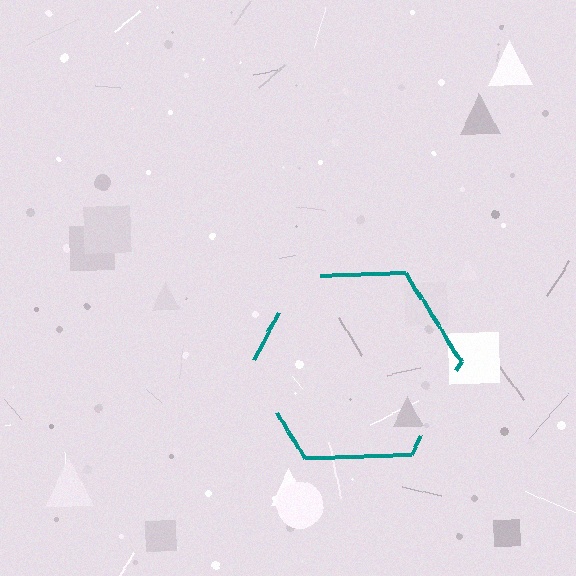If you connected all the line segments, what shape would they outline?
They would outline a hexagon.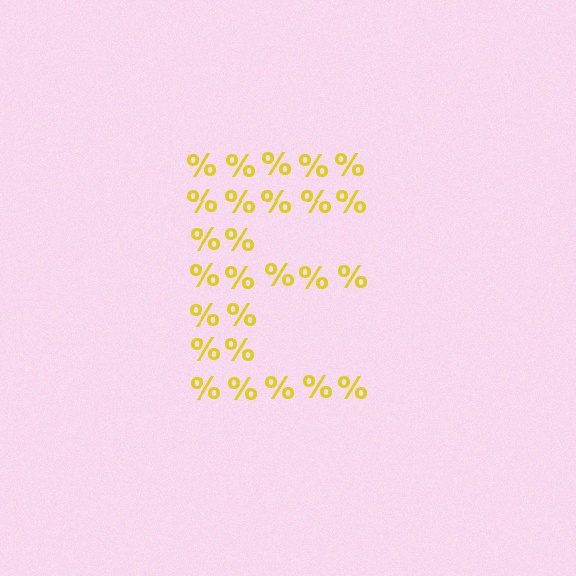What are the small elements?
The small elements are percent signs.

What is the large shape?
The large shape is the letter E.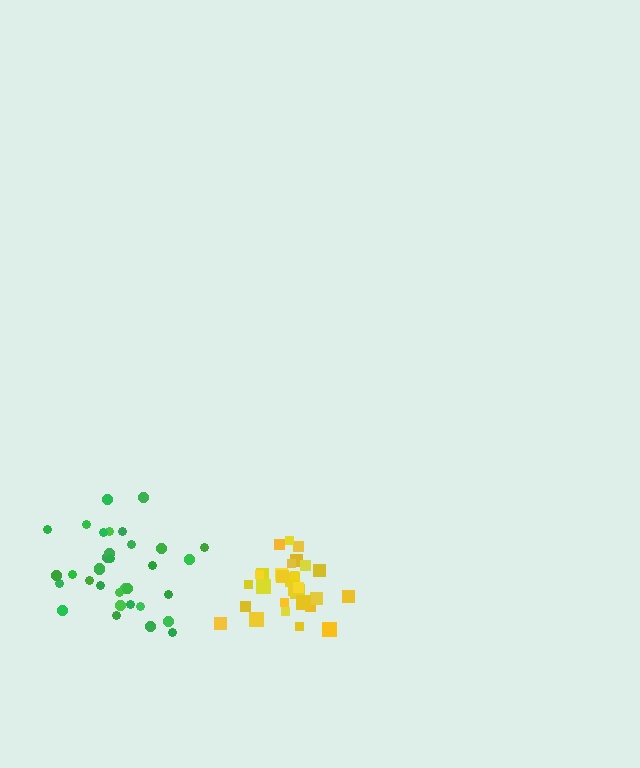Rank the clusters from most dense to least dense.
yellow, green.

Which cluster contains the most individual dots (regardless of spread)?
Green (34).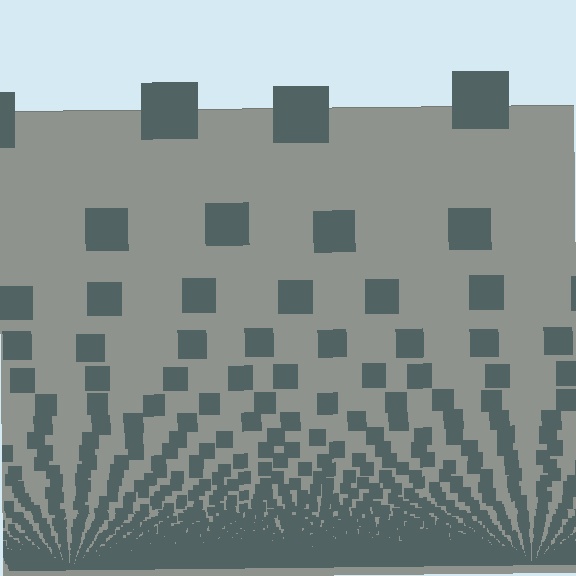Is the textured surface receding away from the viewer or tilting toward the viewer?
The surface appears to tilt toward the viewer. Texture elements get larger and sparser toward the top.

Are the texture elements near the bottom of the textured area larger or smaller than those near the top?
Smaller. The gradient is inverted — elements near the bottom are smaller and denser.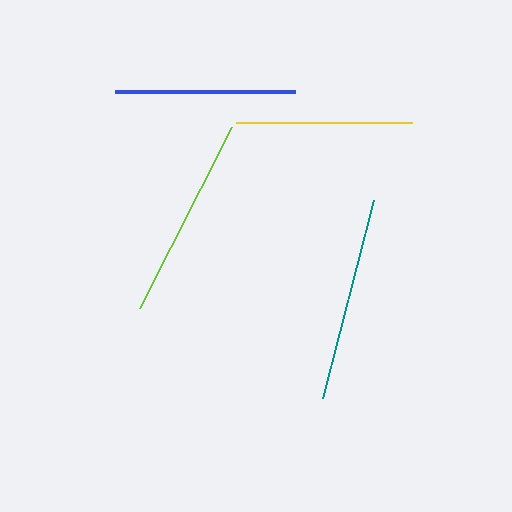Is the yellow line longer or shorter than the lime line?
The lime line is longer than the yellow line.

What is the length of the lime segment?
The lime segment is approximately 203 pixels long.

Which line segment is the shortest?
The yellow line is the shortest at approximately 176 pixels.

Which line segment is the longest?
The teal line is the longest at approximately 205 pixels.